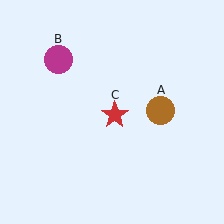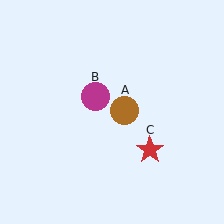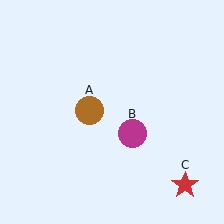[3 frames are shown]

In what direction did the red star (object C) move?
The red star (object C) moved down and to the right.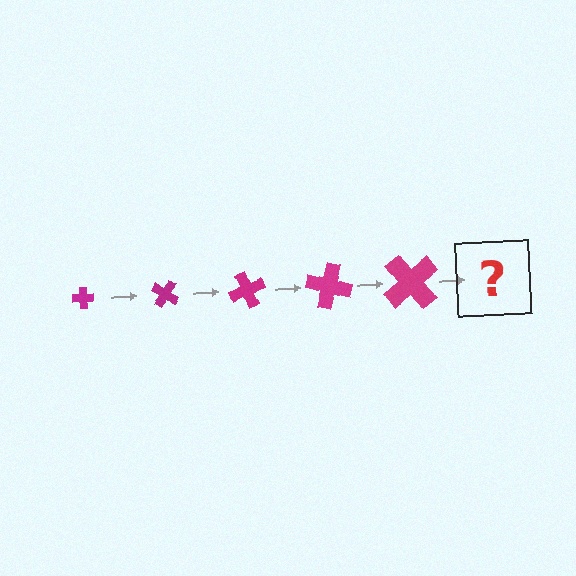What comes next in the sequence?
The next element should be a cross, larger than the previous one and rotated 175 degrees from the start.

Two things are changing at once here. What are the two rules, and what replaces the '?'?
The two rules are that the cross grows larger each step and it rotates 35 degrees each step. The '?' should be a cross, larger than the previous one and rotated 175 degrees from the start.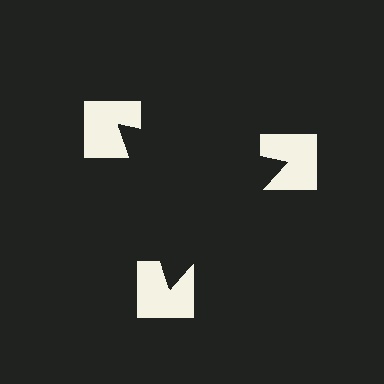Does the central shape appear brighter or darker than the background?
It typically appears slightly darker than the background, even though no actual brightness change is drawn.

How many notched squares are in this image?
There are 3 — one at each vertex of the illusory triangle.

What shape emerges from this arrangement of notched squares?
An illusory triangle — its edges are inferred from the aligned wedge cuts in the notched squares, not physically drawn.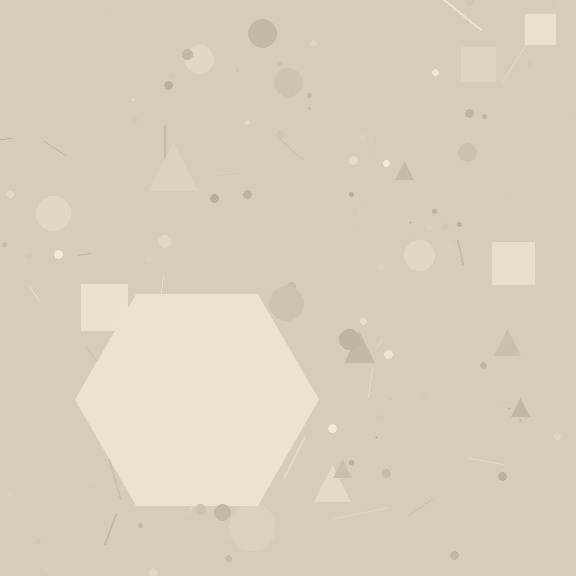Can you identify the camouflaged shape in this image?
The camouflaged shape is a hexagon.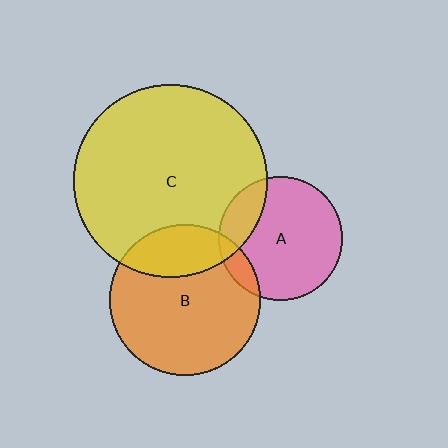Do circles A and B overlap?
Yes.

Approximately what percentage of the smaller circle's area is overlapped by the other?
Approximately 10%.